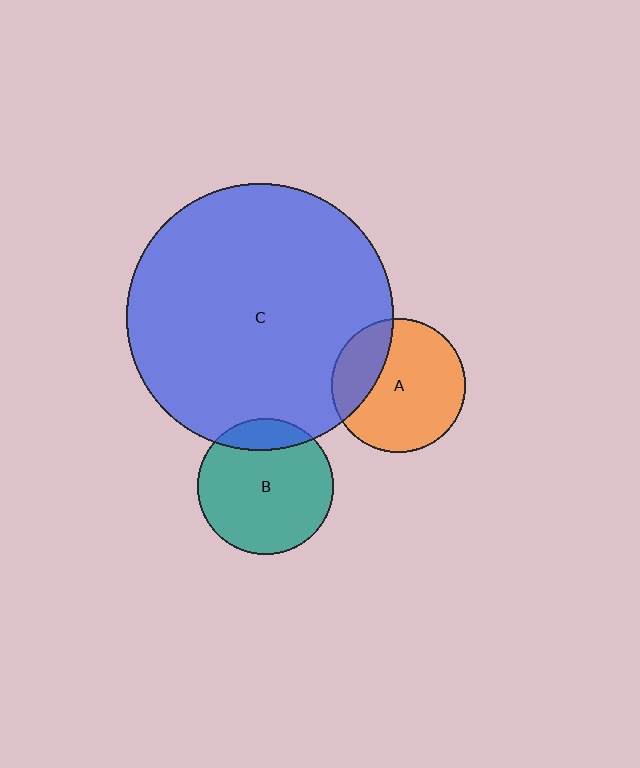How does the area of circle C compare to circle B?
Approximately 3.8 times.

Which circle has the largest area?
Circle C (blue).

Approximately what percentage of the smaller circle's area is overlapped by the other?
Approximately 15%.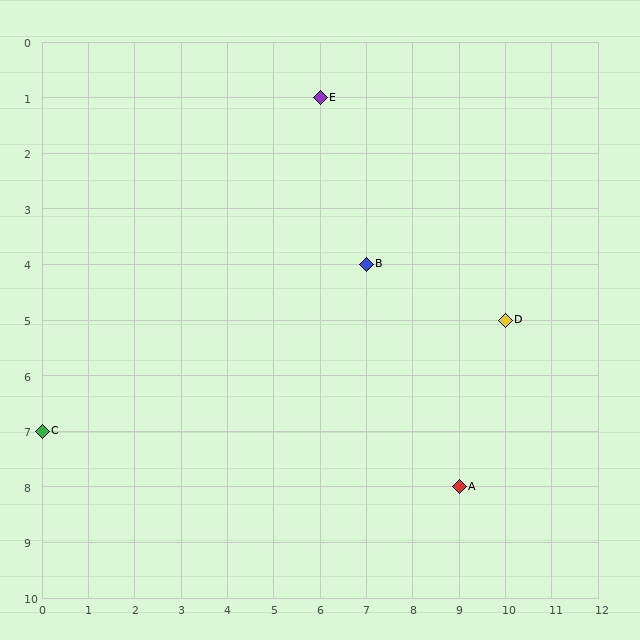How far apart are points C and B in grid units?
Points C and B are 7 columns and 3 rows apart (about 7.6 grid units diagonally).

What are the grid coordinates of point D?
Point D is at grid coordinates (10, 5).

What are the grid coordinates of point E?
Point E is at grid coordinates (6, 1).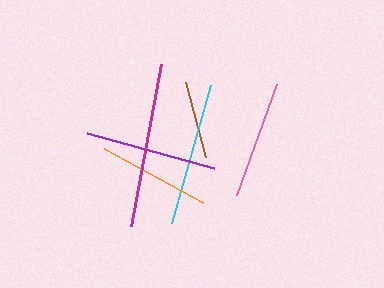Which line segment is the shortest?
The brown line is the shortest at approximately 78 pixels.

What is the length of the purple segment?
The purple segment is approximately 131 pixels long.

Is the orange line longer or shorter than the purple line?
The purple line is longer than the orange line.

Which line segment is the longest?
The magenta line is the longest at approximately 166 pixels.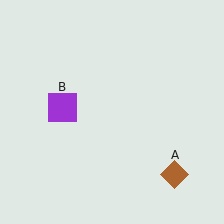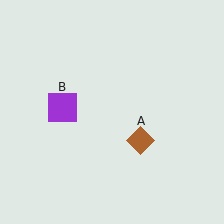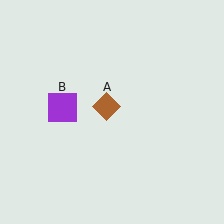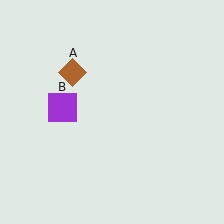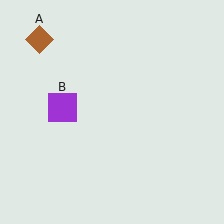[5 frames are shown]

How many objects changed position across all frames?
1 object changed position: brown diamond (object A).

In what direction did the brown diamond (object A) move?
The brown diamond (object A) moved up and to the left.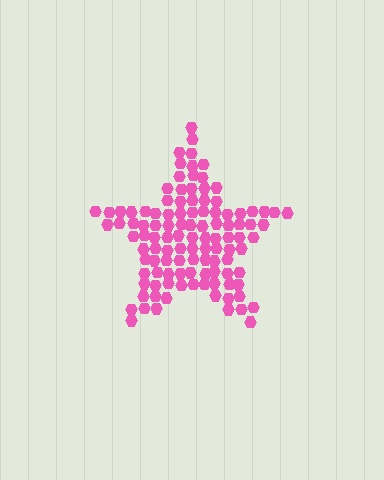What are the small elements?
The small elements are hexagons.